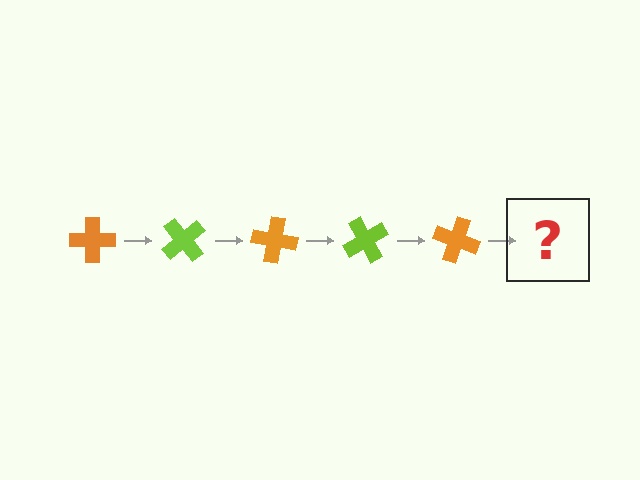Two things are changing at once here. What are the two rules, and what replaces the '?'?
The two rules are that it rotates 50 degrees each step and the color cycles through orange and lime. The '?' should be a lime cross, rotated 250 degrees from the start.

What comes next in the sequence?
The next element should be a lime cross, rotated 250 degrees from the start.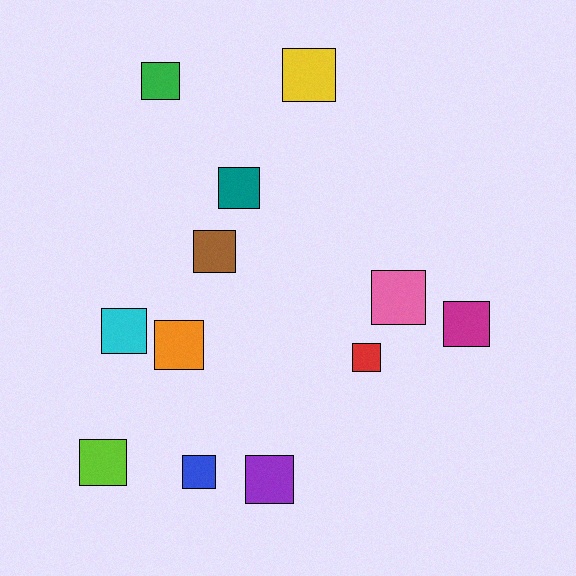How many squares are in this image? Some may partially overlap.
There are 12 squares.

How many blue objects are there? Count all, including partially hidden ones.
There is 1 blue object.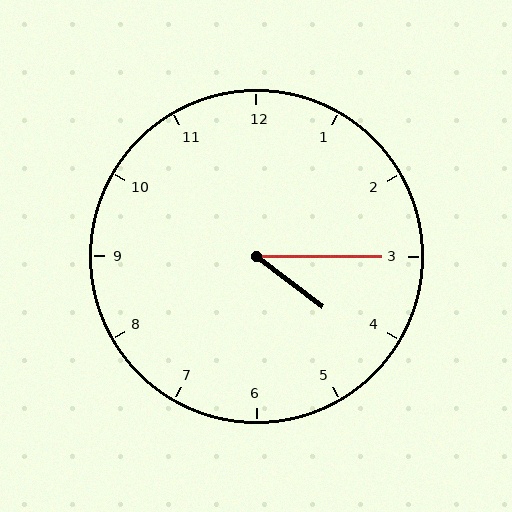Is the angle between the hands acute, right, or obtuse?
It is acute.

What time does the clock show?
4:15.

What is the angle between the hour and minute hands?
Approximately 38 degrees.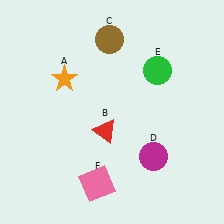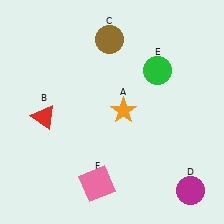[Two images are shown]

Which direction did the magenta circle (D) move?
The magenta circle (D) moved right.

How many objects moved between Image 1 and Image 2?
3 objects moved between the two images.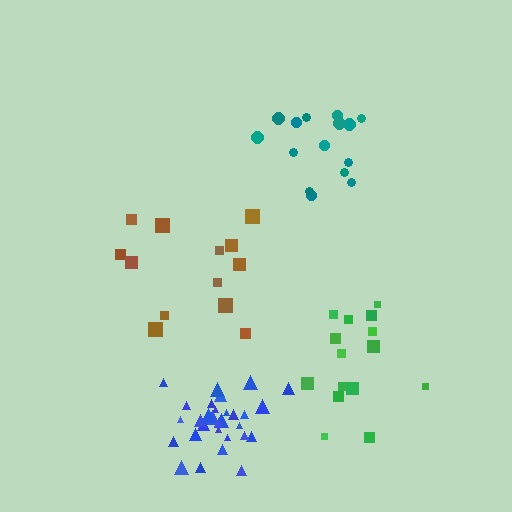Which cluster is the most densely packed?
Blue.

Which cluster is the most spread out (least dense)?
Brown.